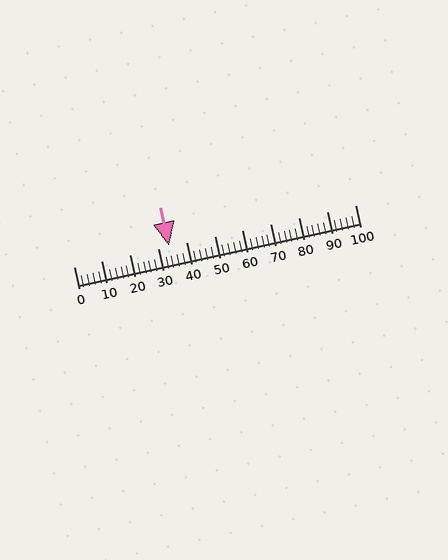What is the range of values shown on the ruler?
The ruler shows values from 0 to 100.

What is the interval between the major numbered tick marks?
The major tick marks are spaced 10 units apart.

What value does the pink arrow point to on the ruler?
The pink arrow points to approximately 34.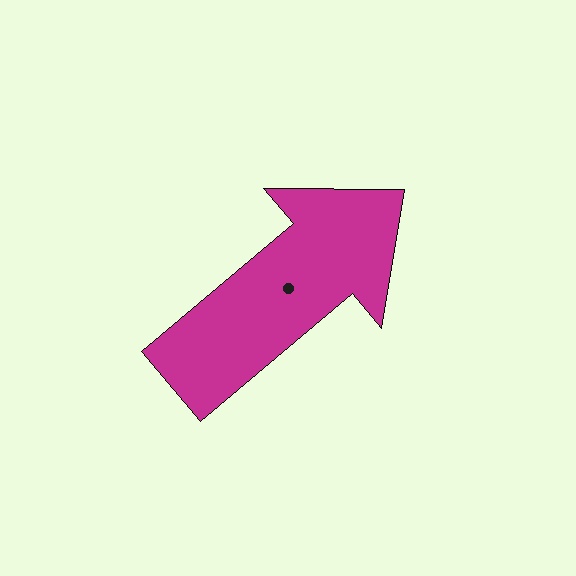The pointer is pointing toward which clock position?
Roughly 2 o'clock.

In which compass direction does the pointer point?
Northeast.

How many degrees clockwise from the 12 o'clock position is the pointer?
Approximately 50 degrees.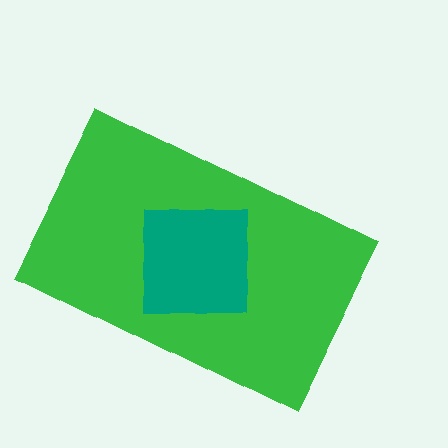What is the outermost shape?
The green rectangle.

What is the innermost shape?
The teal square.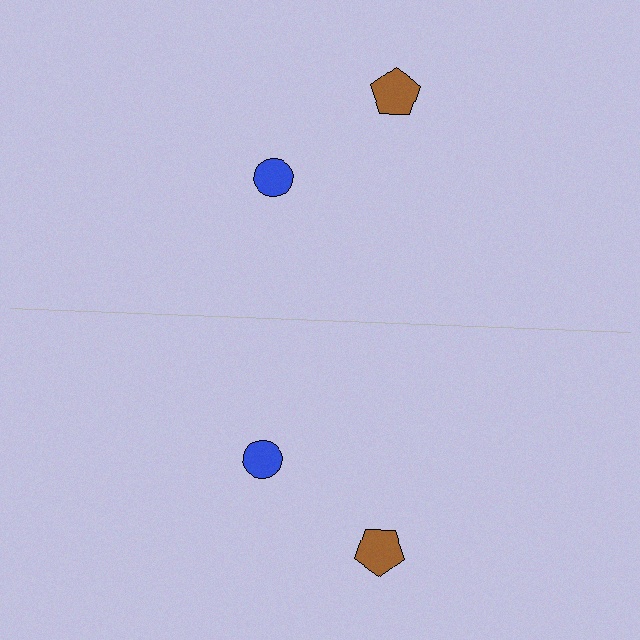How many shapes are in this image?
There are 4 shapes in this image.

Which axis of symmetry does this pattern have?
The pattern has a horizontal axis of symmetry running through the center of the image.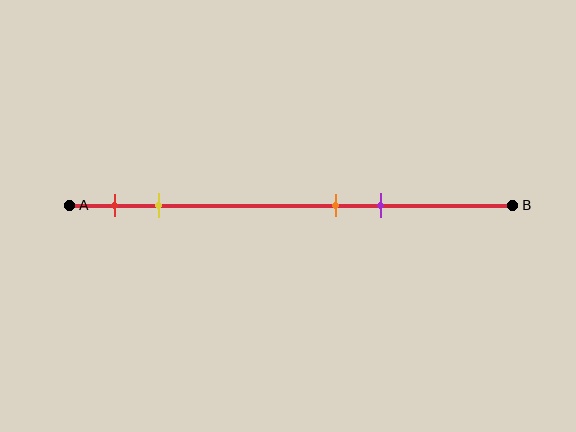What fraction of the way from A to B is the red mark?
The red mark is approximately 10% (0.1) of the way from A to B.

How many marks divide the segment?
There are 4 marks dividing the segment.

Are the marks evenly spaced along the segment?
No, the marks are not evenly spaced.